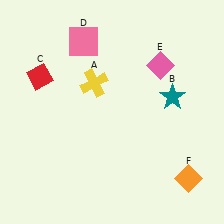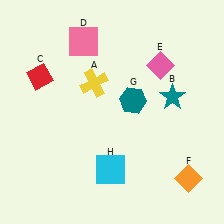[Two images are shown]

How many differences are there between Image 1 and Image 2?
There are 2 differences between the two images.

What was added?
A teal hexagon (G), a cyan square (H) were added in Image 2.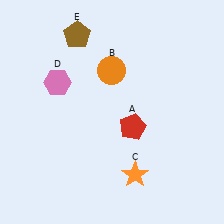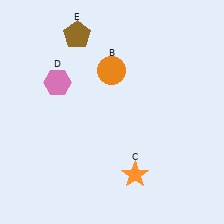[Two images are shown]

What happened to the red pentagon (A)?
The red pentagon (A) was removed in Image 2. It was in the bottom-right area of Image 1.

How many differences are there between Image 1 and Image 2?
There is 1 difference between the two images.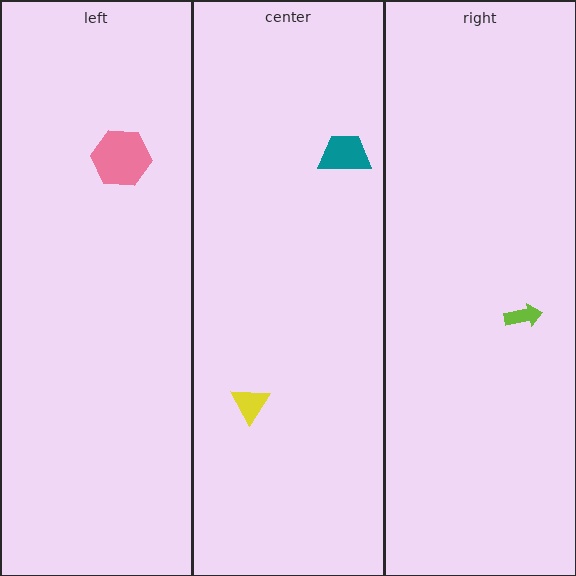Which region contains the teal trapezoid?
The center region.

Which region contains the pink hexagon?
The left region.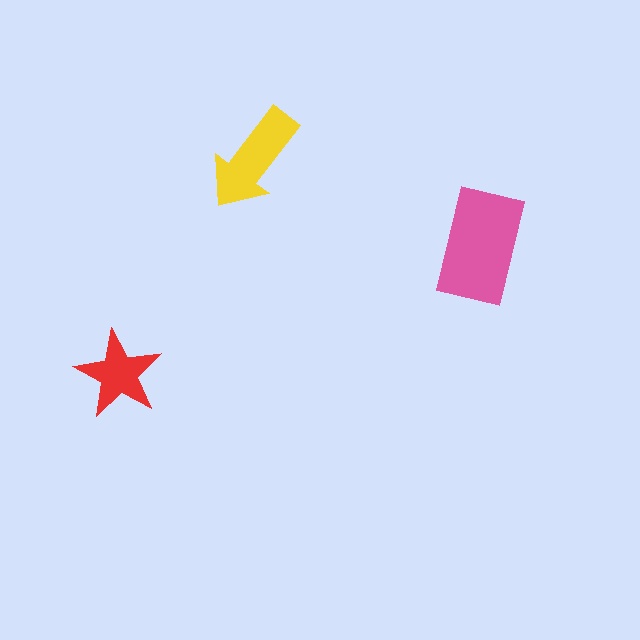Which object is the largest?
The pink rectangle.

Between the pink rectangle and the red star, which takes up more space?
The pink rectangle.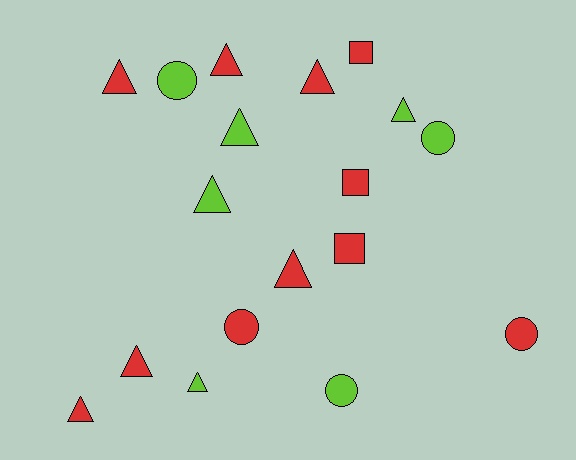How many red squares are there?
There are 3 red squares.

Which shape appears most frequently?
Triangle, with 10 objects.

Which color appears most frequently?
Red, with 11 objects.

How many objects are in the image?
There are 18 objects.